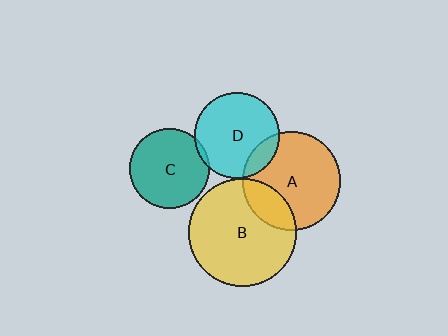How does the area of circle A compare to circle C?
Approximately 1.5 times.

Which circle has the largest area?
Circle B (yellow).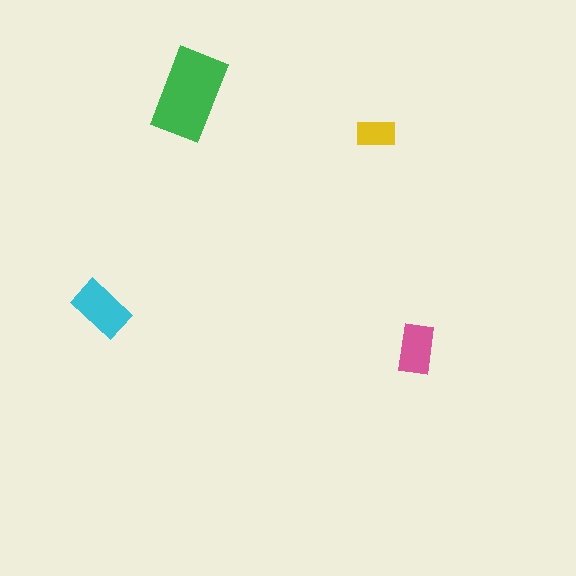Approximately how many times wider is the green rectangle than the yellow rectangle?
About 2.5 times wider.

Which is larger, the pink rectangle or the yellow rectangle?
The pink one.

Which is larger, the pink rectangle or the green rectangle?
The green one.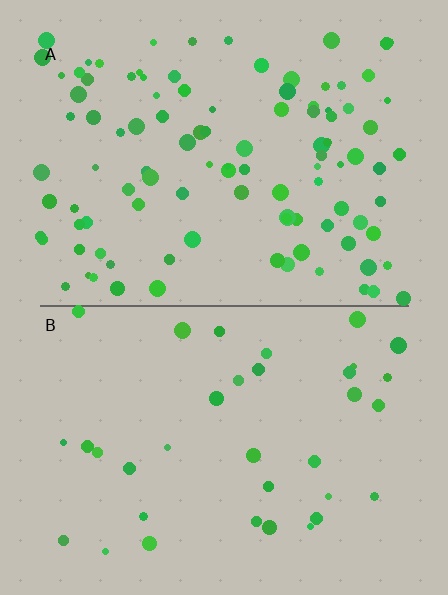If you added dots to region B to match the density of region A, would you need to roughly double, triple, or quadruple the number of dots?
Approximately triple.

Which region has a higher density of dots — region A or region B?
A (the top).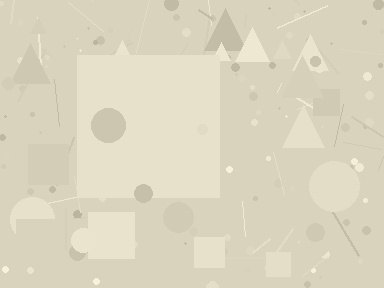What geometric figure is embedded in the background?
A square is embedded in the background.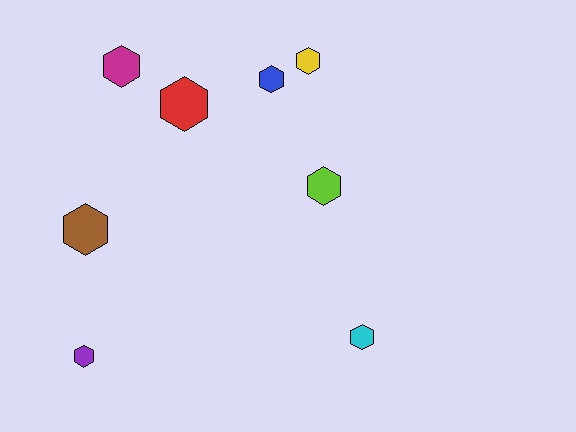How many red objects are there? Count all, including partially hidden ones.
There is 1 red object.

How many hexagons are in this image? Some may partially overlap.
There are 8 hexagons.